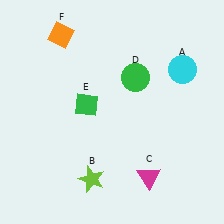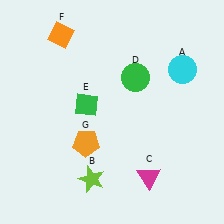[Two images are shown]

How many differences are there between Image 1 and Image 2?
There is 1 difference between the two images.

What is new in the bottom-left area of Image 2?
An orange pentagon (G) was added in the bottom-left area of Image 2.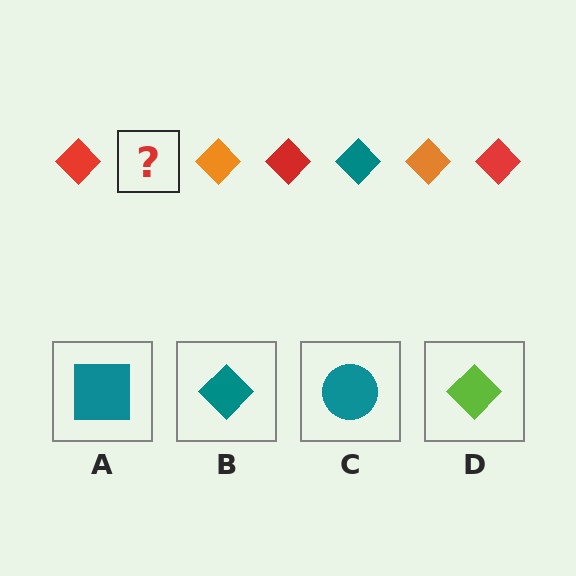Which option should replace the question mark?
Option B.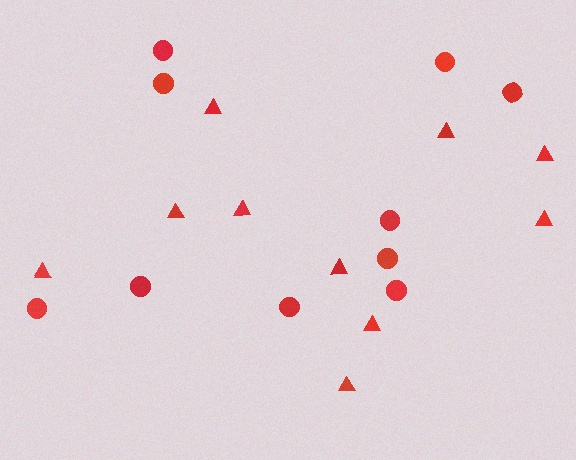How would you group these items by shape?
There are 2 groups: one group of triangles (10) and one group of circles (10).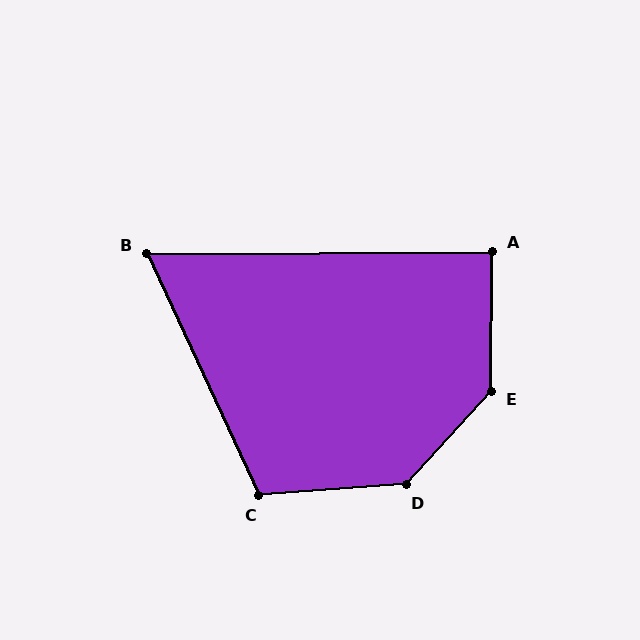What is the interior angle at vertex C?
Approximately 111 degrees (obtuse).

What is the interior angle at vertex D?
Approximately 137 degrees (obtuse).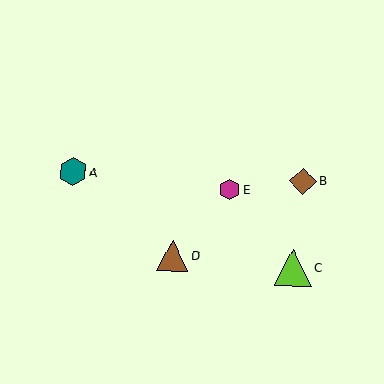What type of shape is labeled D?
Shape D is a brown triangle.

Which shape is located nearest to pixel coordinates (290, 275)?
The lime triangle (labeled C) at (293, 267) is nearest to that location.